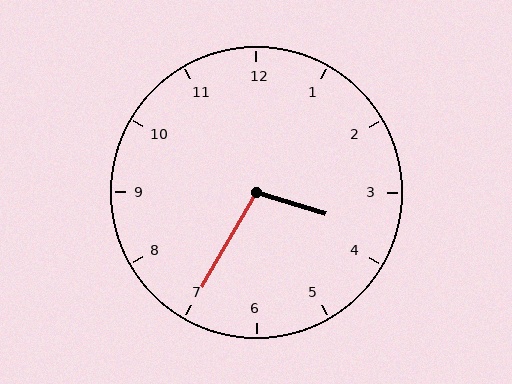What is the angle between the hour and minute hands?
Approximately 102 degrees.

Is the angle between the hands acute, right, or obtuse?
It is obtuse.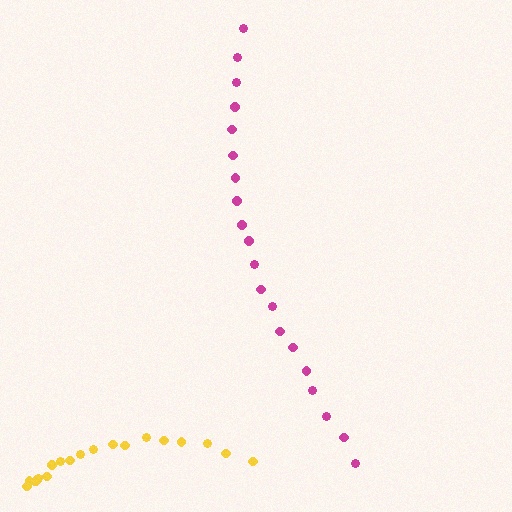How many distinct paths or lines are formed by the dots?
There are 2 distinct paths.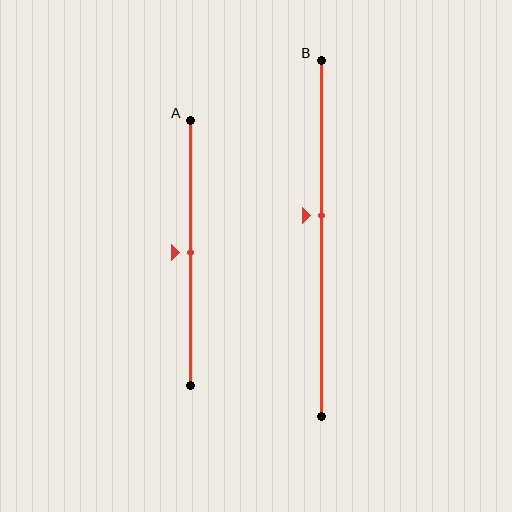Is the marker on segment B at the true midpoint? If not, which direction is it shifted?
No, the marker on segment B is shifted upward by about 6% of the segment length.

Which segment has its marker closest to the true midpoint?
Segment A has its marker closest to the true midpoint.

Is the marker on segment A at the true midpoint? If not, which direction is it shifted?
Yes, the marker on segment A is at the true midpoint.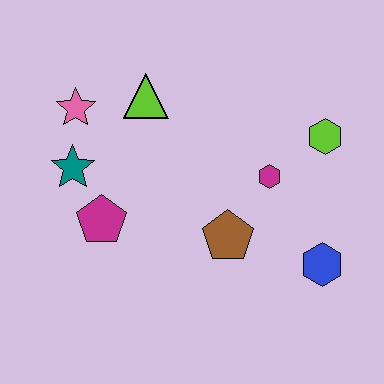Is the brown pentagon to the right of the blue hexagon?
No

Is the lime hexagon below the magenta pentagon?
No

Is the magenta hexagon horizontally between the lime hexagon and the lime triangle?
Yes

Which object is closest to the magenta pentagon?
The teal star is closest to the magenta pentagon.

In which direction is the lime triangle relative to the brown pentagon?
The lime triangle is above the brown pentagon.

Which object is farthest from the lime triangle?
The blue hexagon is farthest from the lime triangle.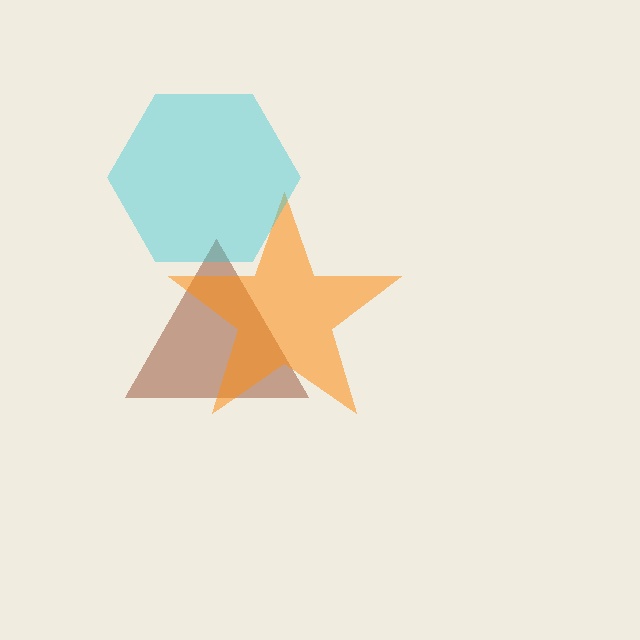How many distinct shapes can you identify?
There are 3 distinct shapes: a brown triangle, an orange star, a cyan hexagon.